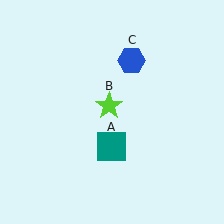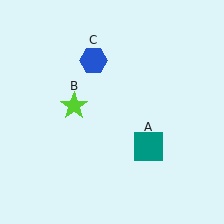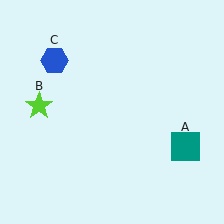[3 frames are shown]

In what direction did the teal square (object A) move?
The teal square (object A) moved right.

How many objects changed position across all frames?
3 objects changed position: teal square (object A), lime star (object B), blue hexagon (object C).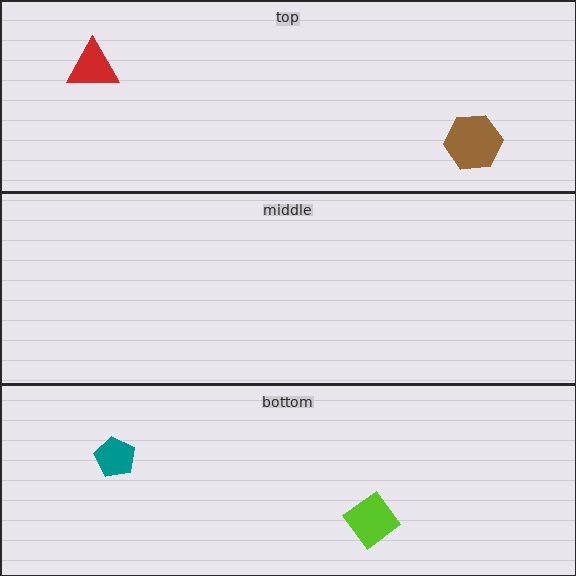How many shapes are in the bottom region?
2.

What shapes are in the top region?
The brown hexagon, the red triangle.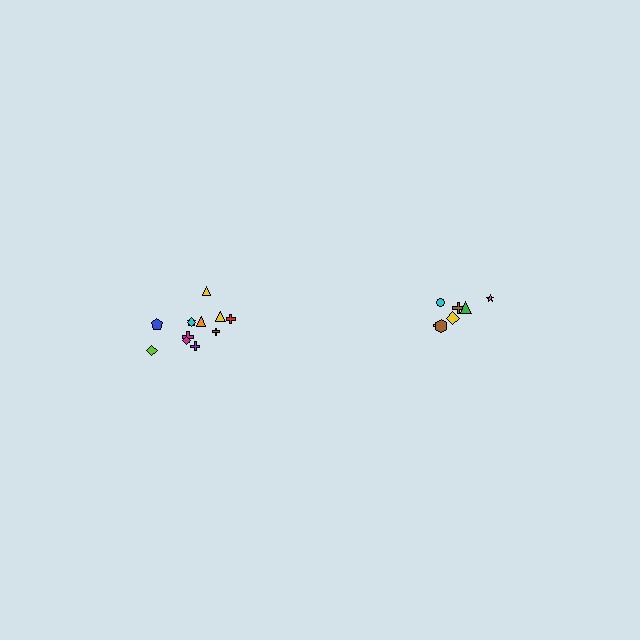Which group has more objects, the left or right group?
The left group.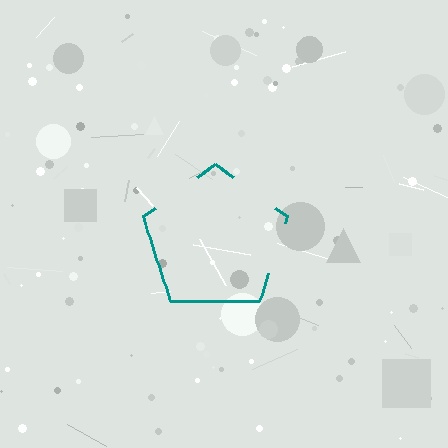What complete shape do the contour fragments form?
The contour fragments form a pentagon.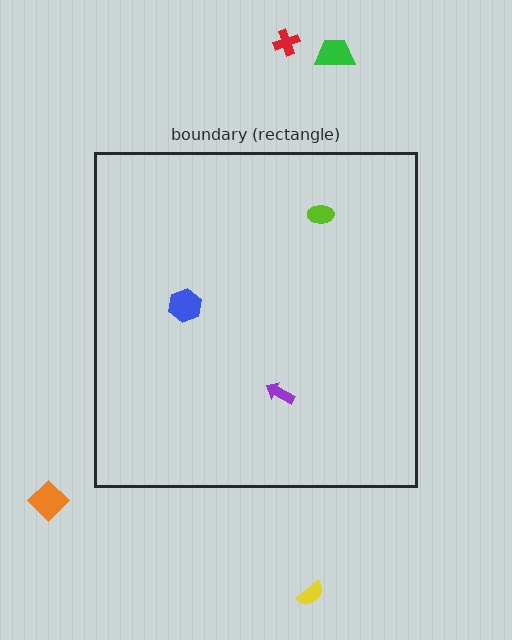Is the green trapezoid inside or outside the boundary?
Outside.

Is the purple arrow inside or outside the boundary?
Inside.